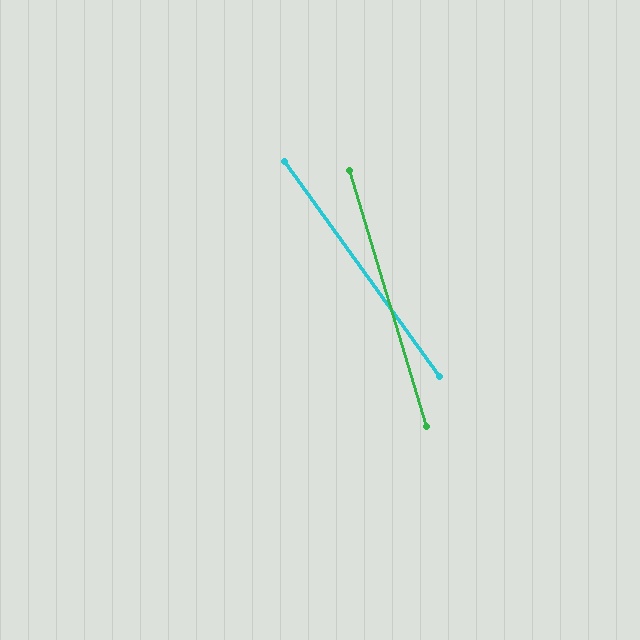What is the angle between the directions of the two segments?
Approximately 19 degrees.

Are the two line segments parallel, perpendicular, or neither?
Neither parallel nor perpendicular — they differ by about 19°.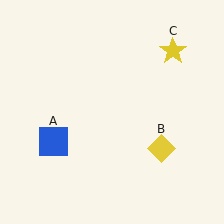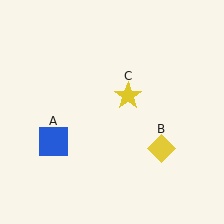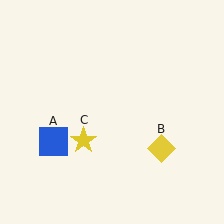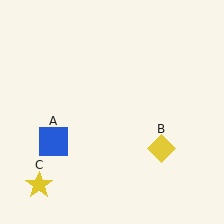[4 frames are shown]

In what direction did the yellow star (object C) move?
The yellow star (object C) moved down and to the left.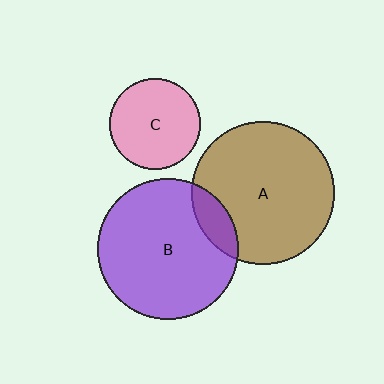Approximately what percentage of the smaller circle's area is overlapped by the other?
Approximately 10%.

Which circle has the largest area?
Circle A (brown).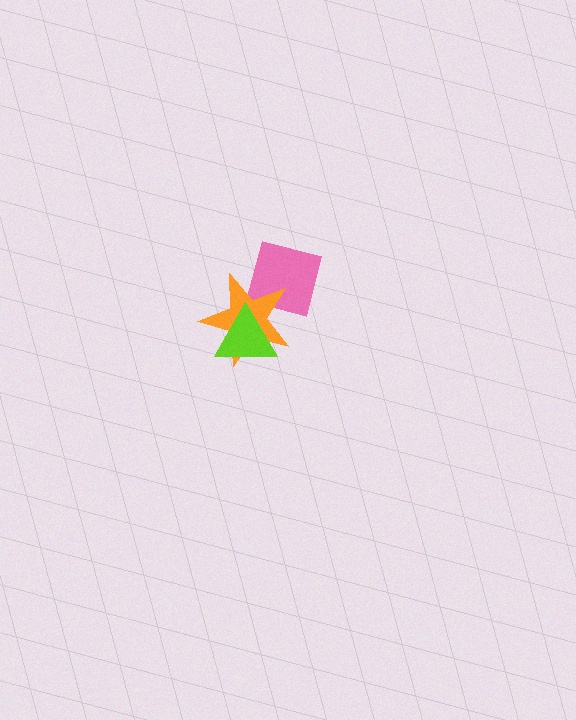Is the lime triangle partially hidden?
No, no other shape covers it.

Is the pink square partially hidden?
Yes, it is partially covered by another shape.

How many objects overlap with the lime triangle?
1 object overlaps with the lime triangle.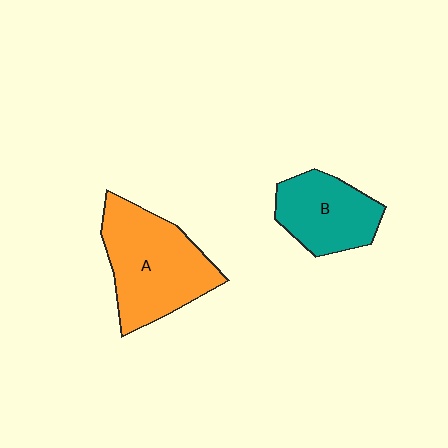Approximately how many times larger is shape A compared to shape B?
Approximately 1.5 times.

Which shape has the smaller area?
Shape B (teal).